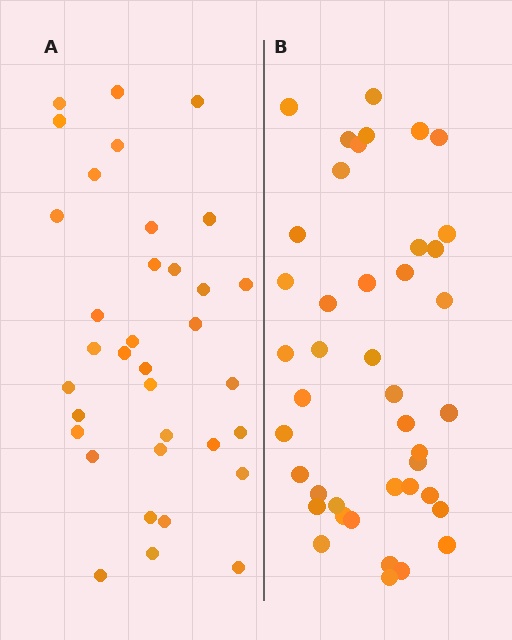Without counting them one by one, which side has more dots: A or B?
Region B (the right region) has more dots.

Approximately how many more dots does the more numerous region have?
Region B has roughly 8 or so more dots than region A.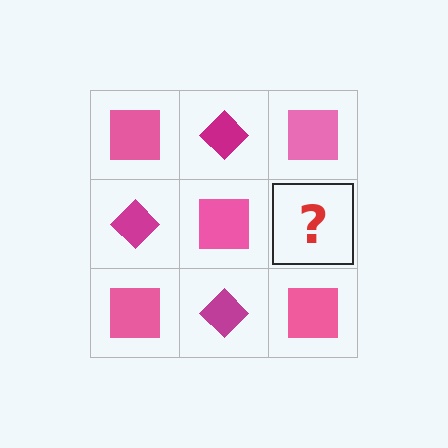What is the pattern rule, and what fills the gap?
The rule is that it alternates pink square and magenta diamond in a checkerboard pattern. The gap should be filled with a magenta diamond.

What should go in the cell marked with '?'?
The missing cell should contain a magenta diamond.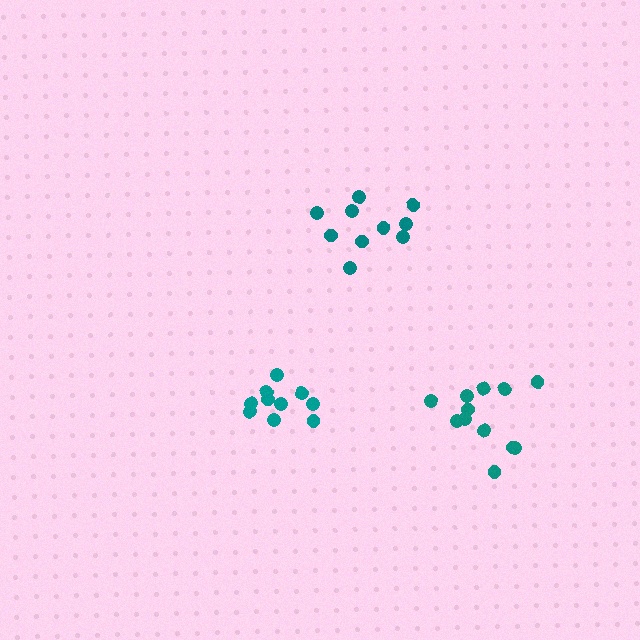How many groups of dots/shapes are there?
There are 3 groups.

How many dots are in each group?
Group 1: 10 dots, Group 2: 10 dots, Group 3: 12 dots (32 total).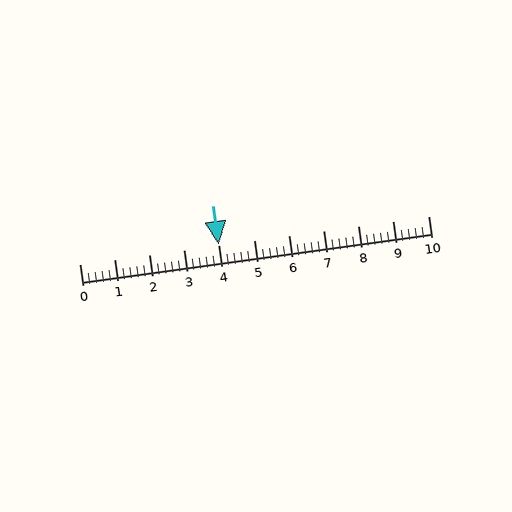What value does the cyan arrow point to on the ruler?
The cyan arrow points to approximately 4.0.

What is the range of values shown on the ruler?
The ruler shows values from 0 to 10.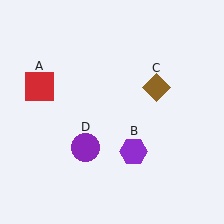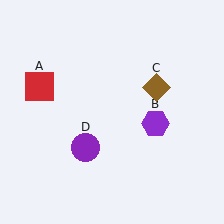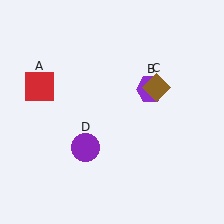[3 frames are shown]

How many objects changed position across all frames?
1 object changed position: purple hexagon (object B).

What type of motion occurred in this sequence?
The purple hexagon (object B) rotated counterclockwise around the center of the scene.